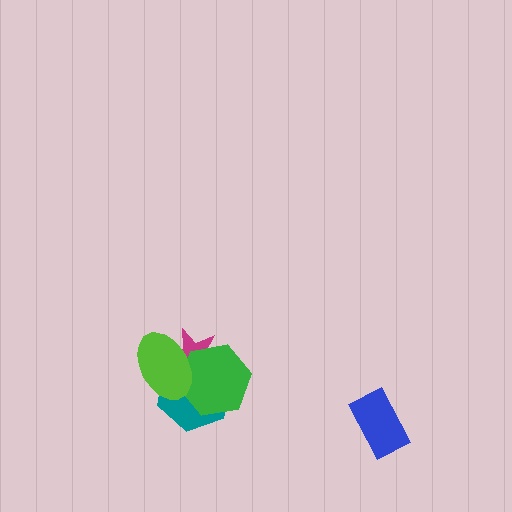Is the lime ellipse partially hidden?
No, no other shape covers it.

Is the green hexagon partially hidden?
Yes, it is partially covered by another shape.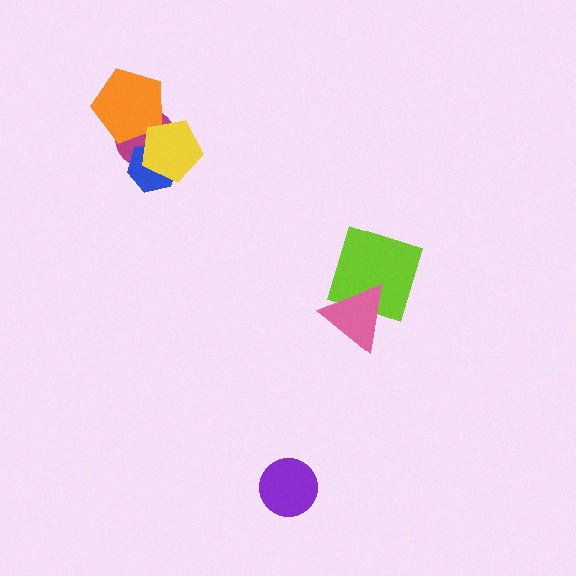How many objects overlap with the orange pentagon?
2 objects overlap with the orange pentagon.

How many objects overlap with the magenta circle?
3 objects overlap with the magenta circle.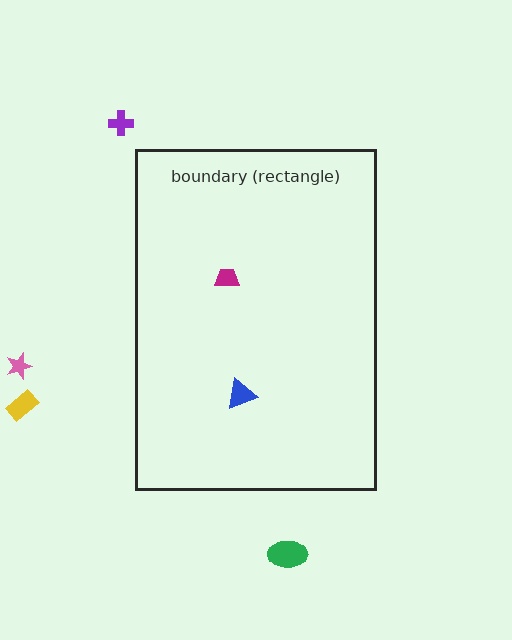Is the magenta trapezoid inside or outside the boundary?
Inside.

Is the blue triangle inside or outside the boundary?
Inside.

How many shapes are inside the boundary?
2 inside, 4 outside.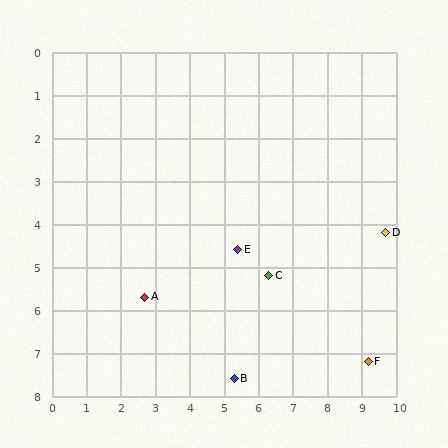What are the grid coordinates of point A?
Point A is at approximately (2.7, 5.7).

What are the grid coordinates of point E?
Point E is at approximately (5.4, 4.6).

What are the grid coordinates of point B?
Point B is at approximately (5.3, 7.6).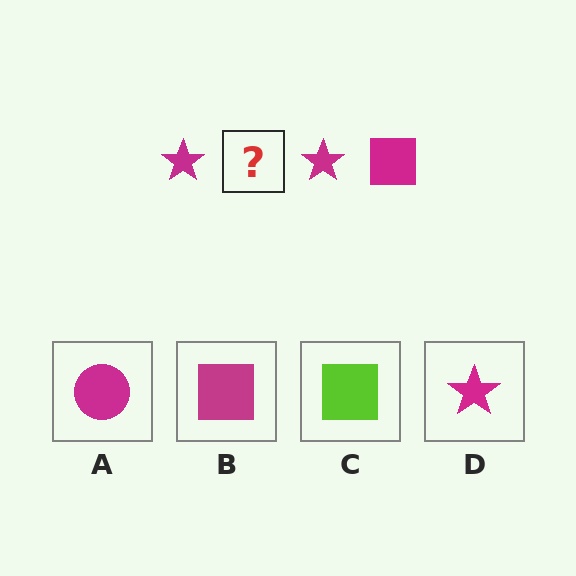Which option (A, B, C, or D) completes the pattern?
B.